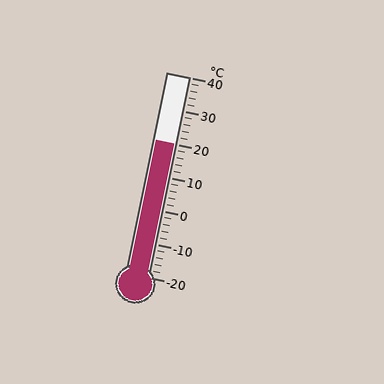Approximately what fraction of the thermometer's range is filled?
The thermometer is filled to approximately 65% of its range.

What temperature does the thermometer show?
The thermometer shows approximately 20°C.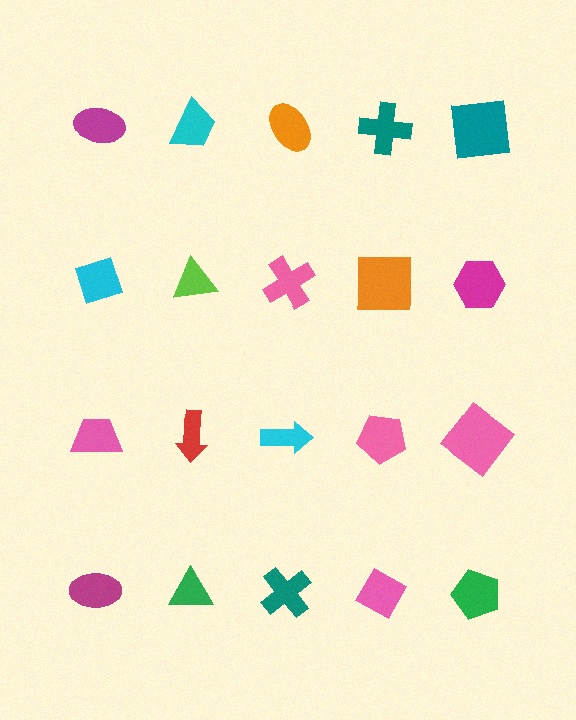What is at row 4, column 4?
A pink diamond.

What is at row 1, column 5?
A teal square.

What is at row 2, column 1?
A cyan diamond.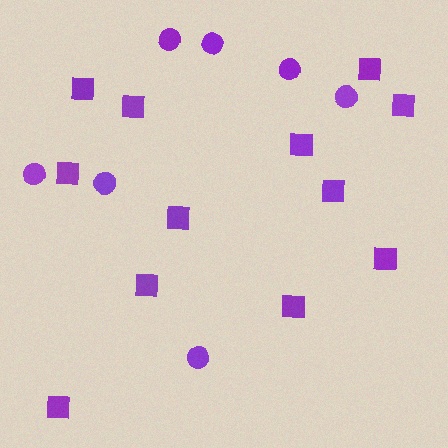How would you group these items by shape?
There are 2 groups: one group of squares (12) and one group of circles (7).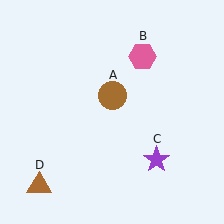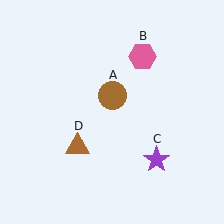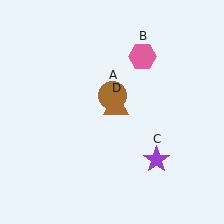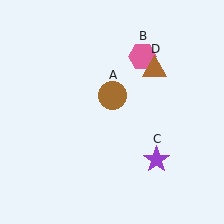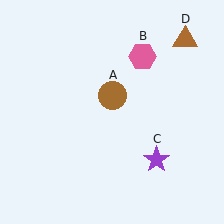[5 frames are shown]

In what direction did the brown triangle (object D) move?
The brown triangle (object D) moved up and to the right.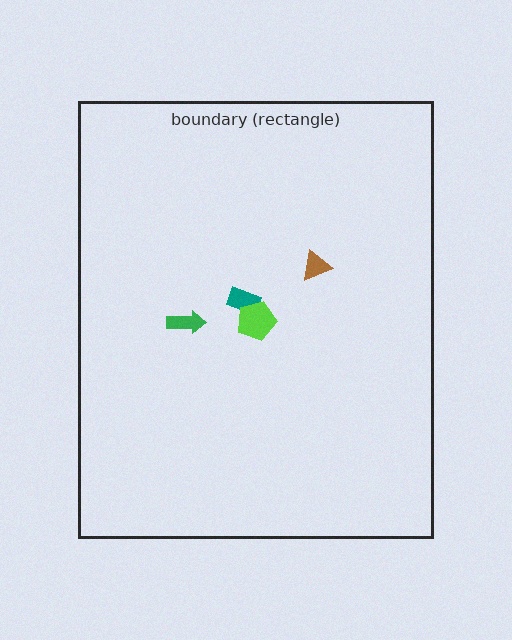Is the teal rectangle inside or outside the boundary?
Inside.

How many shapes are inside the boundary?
4 inside, 0 outside.